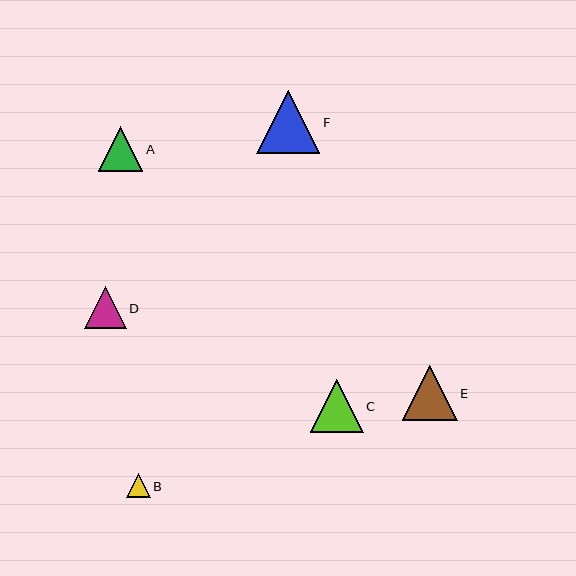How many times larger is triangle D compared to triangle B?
Triangle D is approximately 1.8 times the size of triangle B.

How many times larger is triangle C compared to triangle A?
Triangle C is approximately 1.2 times the size of triangle A.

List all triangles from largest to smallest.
From largest to smallest: F, E, C, A, D, B.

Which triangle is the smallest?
Triangle B is the smallest with a size of approximately 24 pixels.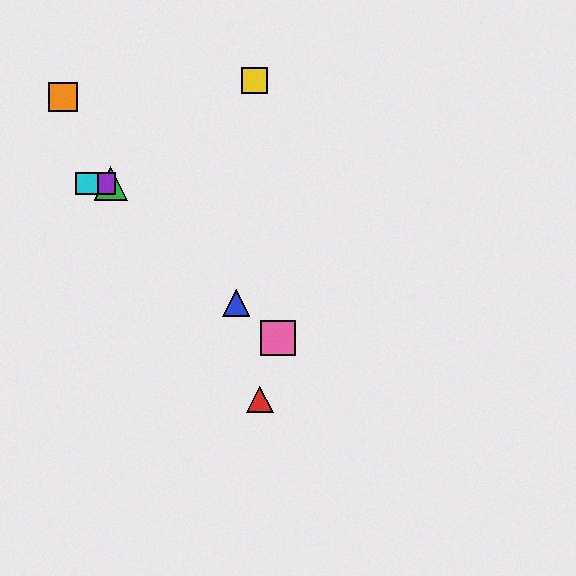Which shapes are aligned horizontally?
The green triangle, the purple square, the cyan square are aligned horizontally.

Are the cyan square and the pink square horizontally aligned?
No, the cyan square is at y≈184 and the pink square is at y≈338.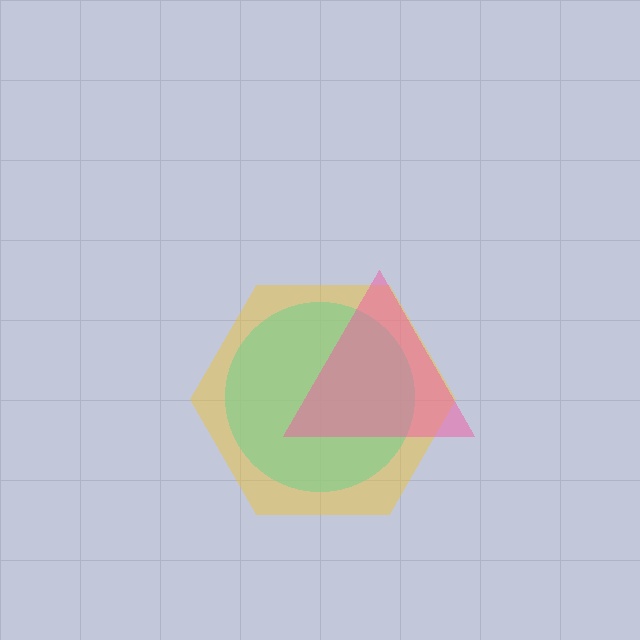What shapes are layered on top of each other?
The layered shapes are: a cyan circle, a yellow hexagon, a pink triangle.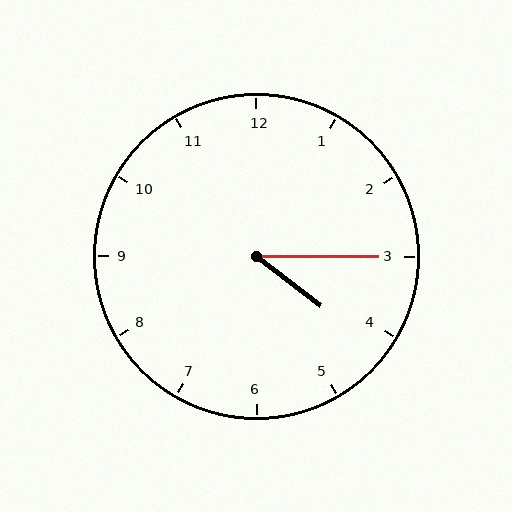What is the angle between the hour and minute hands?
Approximately 38 degrees.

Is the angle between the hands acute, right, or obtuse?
It is acute.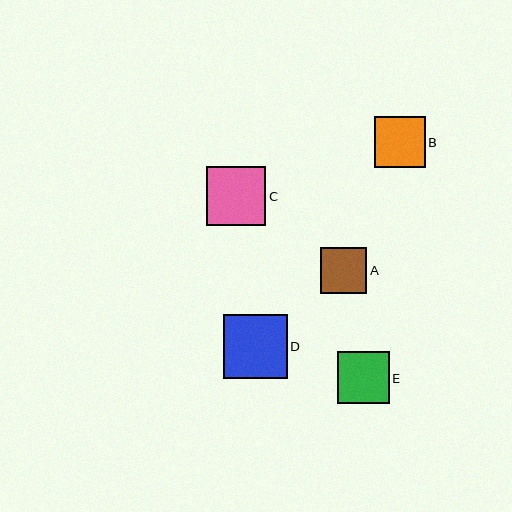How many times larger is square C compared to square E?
Square C is approximately 1.1 times the size of square E.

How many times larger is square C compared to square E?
Square C is approximately 1.1 times the size of square E.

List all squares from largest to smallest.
From largest to smallest: D, C, E, B, A.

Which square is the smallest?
Square A is the smallest with a size of approximately 46 pixels.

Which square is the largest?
Square D is the largest with a size of approximately 64 pixels.